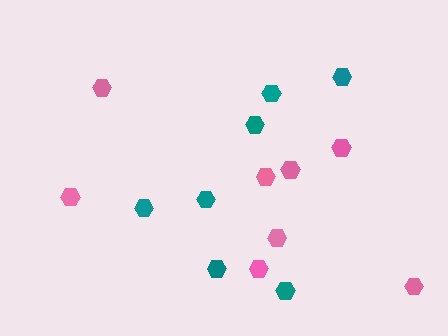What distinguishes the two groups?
There are 2 groups: one group of pink hexagons (8) and one group of teal hexagons (7).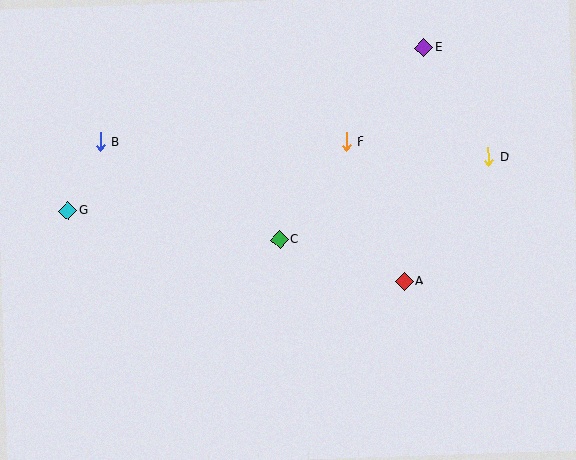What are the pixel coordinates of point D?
Point D is at (488, 157).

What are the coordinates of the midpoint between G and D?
The midpoint between G and D is at (278, 184).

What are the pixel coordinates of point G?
Point G is at (68, 211).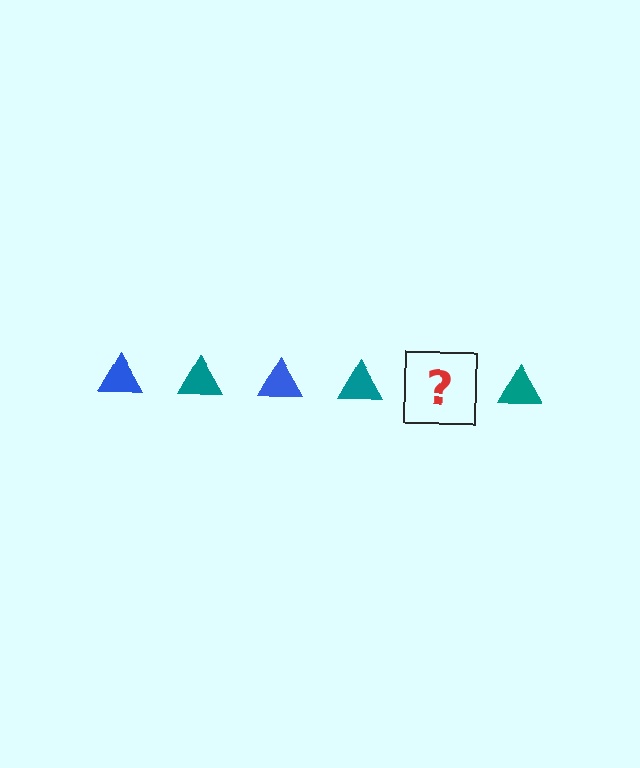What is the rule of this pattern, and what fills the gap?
The rule is that the pattern cycles through blue, teal triangles. The gap should be filled with a blue triangle.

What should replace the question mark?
The question mark should be replaced with a blue triangle.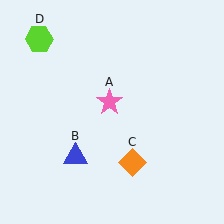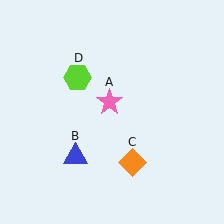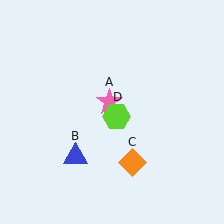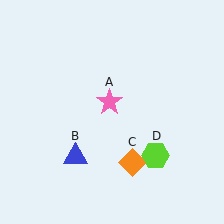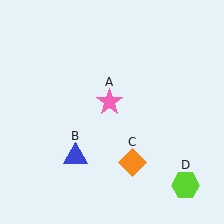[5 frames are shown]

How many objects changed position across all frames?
1 object changed position: lime hexagon (object D).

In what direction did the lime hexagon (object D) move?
The lime hexagon (object D) moved down and to the right.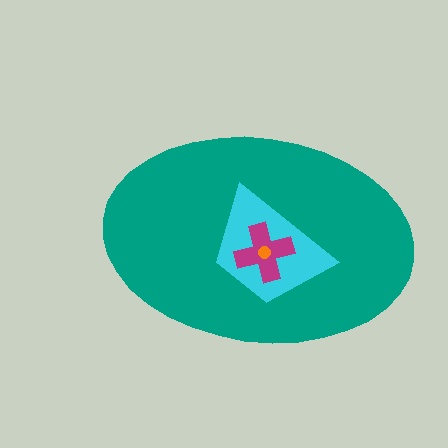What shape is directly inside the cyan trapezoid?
The magenta cross.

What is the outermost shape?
The teal ellipse.